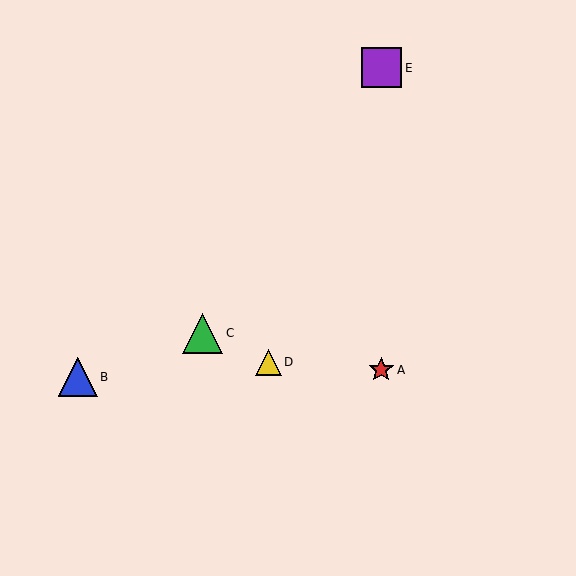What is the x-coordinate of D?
Object D is at x≈268.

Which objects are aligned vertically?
Objects A, E are aligned vertically.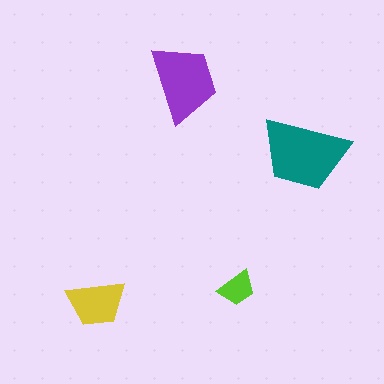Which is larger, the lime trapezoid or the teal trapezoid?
The teal one.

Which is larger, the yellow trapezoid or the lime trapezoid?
The yellow one.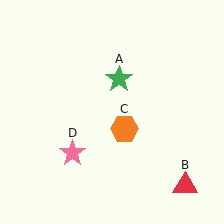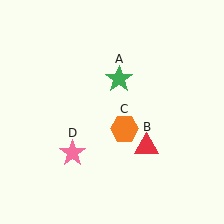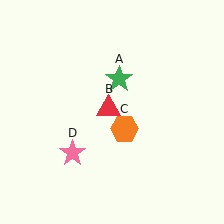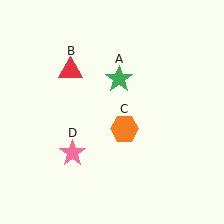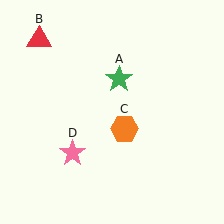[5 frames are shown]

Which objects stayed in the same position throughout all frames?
Green star (object A) and orange hexagon (object C) and pink star (object D) remained stationary.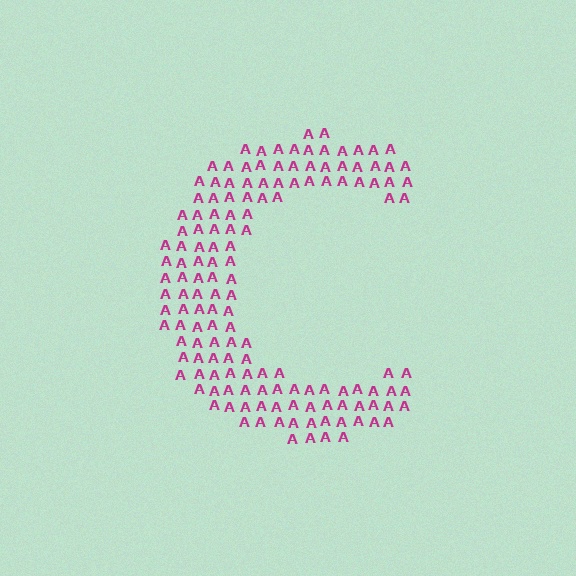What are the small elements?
The small elements are letter A's.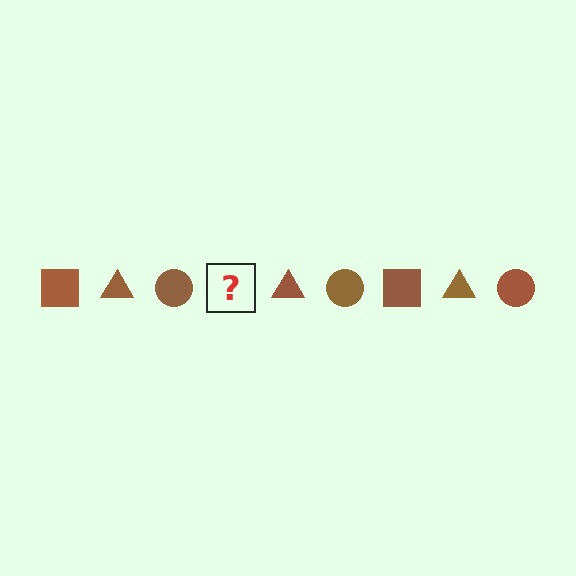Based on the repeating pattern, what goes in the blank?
The blank should be a brown square.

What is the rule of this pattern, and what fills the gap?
The rule is that the pattern cycles through square, triangle, circle shapes in brown. The gap should be filled with a brown square.